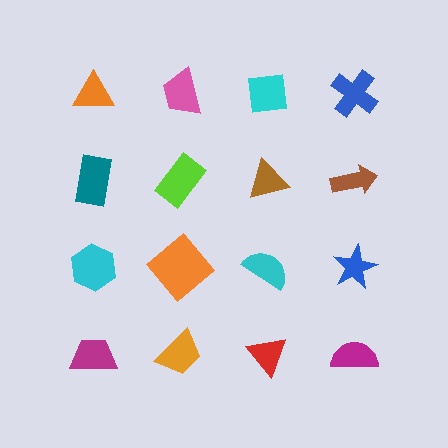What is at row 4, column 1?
A magenta trapezoid.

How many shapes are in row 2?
4 shapes.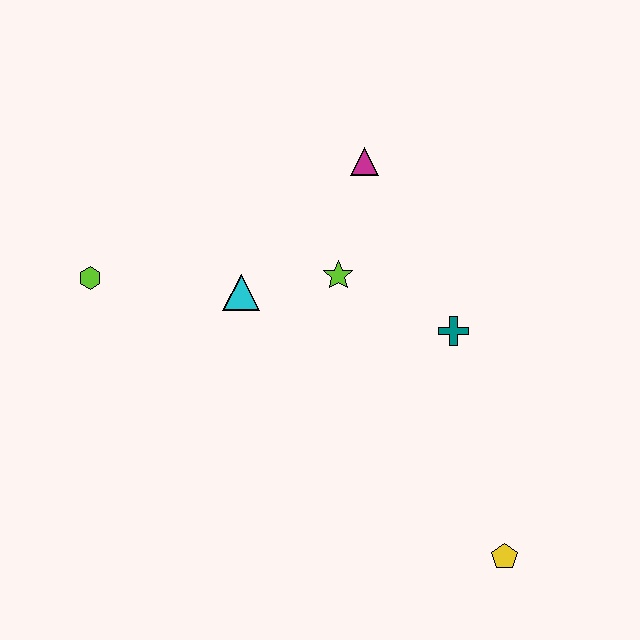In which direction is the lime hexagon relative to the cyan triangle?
The lime hexagon is to the left of the cyan triangle.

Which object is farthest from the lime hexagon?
The yellow pentagon is farthest from the lime hexagon.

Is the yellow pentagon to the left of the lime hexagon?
No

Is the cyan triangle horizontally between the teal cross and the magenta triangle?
No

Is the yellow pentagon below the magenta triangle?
Yes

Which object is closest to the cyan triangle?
The lime star is closest to the cyan triangle.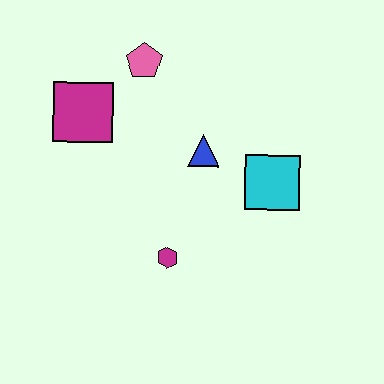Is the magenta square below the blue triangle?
No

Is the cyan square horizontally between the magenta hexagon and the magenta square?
No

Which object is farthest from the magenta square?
The cyan square is farthest from the magenta square.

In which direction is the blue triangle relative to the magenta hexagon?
The blue triangle is above the magenta hexagon.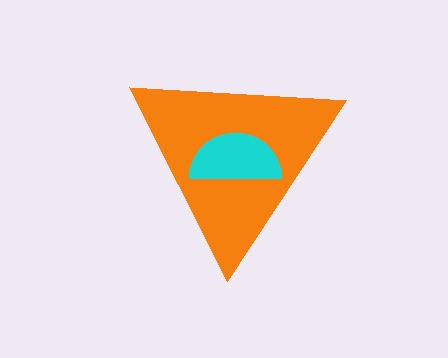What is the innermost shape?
The cyan semicircle.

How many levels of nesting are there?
2.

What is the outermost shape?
The orange triangle.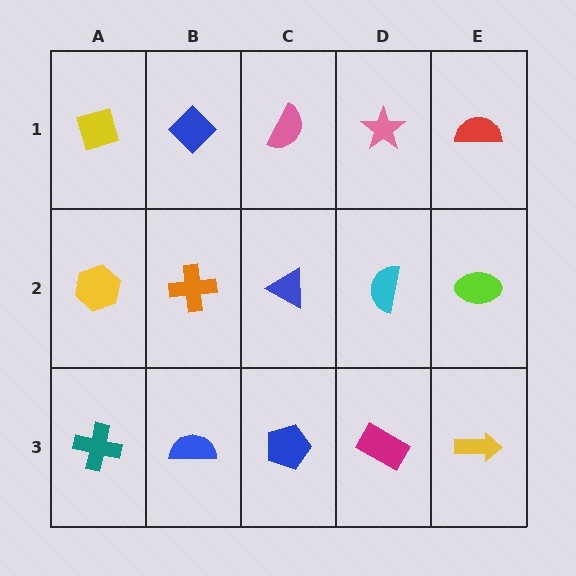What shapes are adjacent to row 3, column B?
An orange cross (row 2, column B), a teal cross (row 3, column A), a blue pentagon (row 3, column C).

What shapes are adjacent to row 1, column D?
A cyan semicircle (row 2, column D), a pink semicircle (row 1, column C), a red semicircle (row 1, column E).